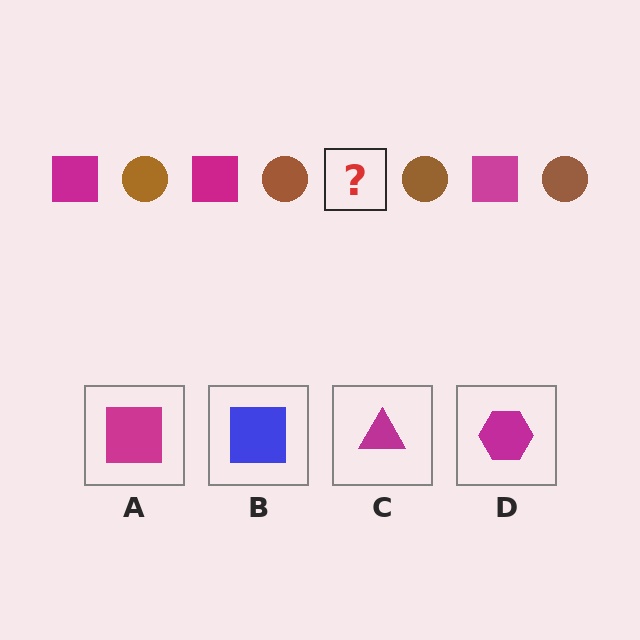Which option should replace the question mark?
Option A.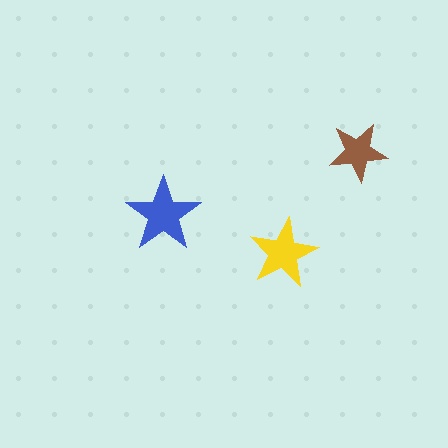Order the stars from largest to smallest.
the blue one, the yellow one, the brown one.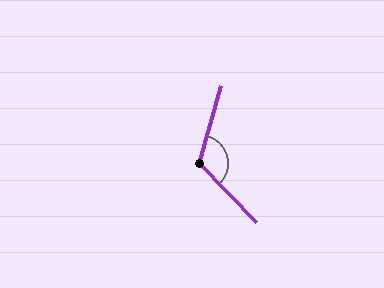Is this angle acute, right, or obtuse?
It is obtuse.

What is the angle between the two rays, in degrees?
Approximately 120 degrees.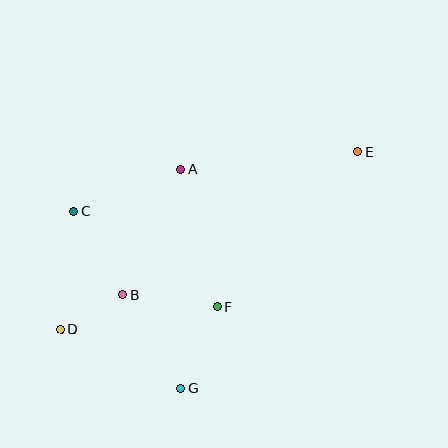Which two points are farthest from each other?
Points D and E are farthest from each other.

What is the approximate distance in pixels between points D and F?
The distance between D and F is approximately 158 pixels.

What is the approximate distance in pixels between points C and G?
The distance between C and G is approximately 207 pixels.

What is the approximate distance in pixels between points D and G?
The distance between D and G is approximately 134 pixels.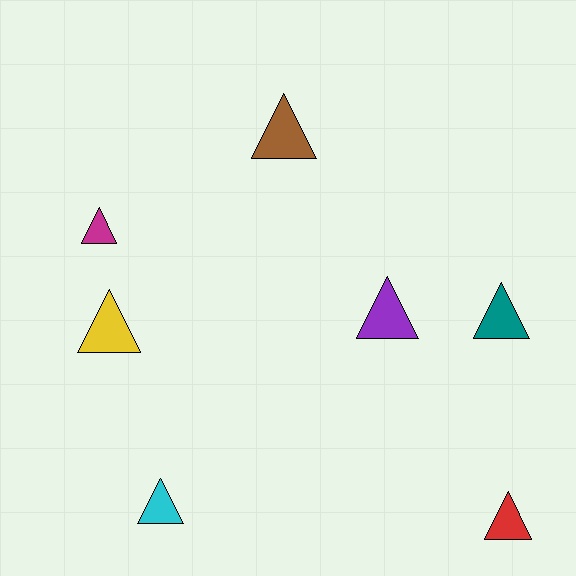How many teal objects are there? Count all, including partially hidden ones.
There is 1 teal object.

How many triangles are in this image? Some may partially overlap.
There are 7 triangles.